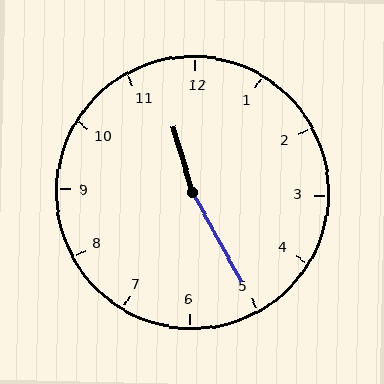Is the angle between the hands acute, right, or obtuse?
It is obtuse.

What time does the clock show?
11:25.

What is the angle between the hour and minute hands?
Approximately 168 degrees.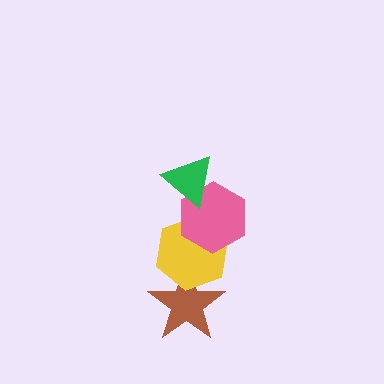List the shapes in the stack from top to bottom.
From top to bottom: the green triangle, the pink hexagon, the yellow hexagon, the brown star.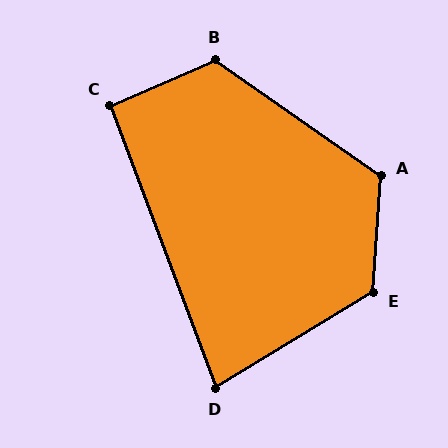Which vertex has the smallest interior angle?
D, at approximately 79 degrees.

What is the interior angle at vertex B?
Approximately 122 degrees (obtuse).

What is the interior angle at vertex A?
Approximately 121 degrees (obtuse).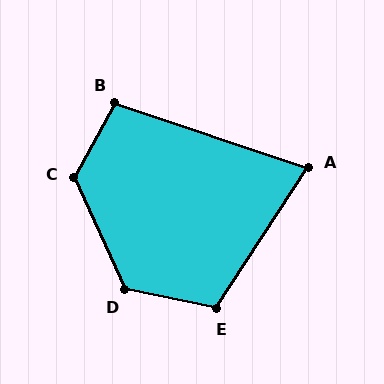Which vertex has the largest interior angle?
C, at approximately 128 degrees.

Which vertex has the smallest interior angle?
A, at approximately 76 degrees.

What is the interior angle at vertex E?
Approximately 112 degrees (obtuse).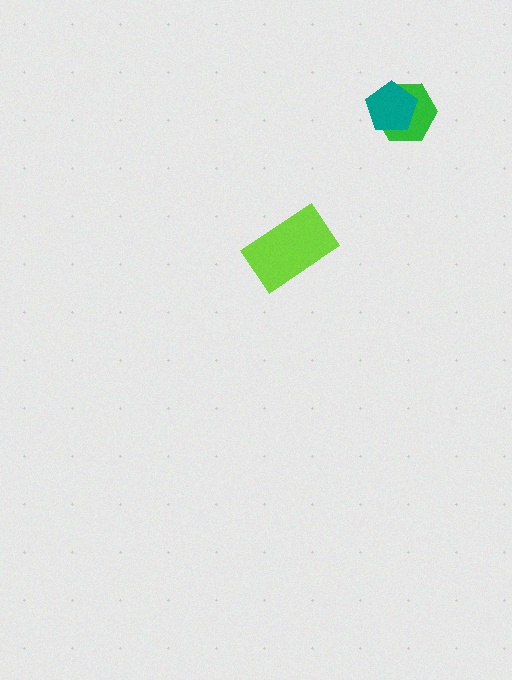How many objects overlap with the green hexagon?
1 object overlaps with the green hexagon.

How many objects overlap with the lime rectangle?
0 objects overlap with the lime rectangle.